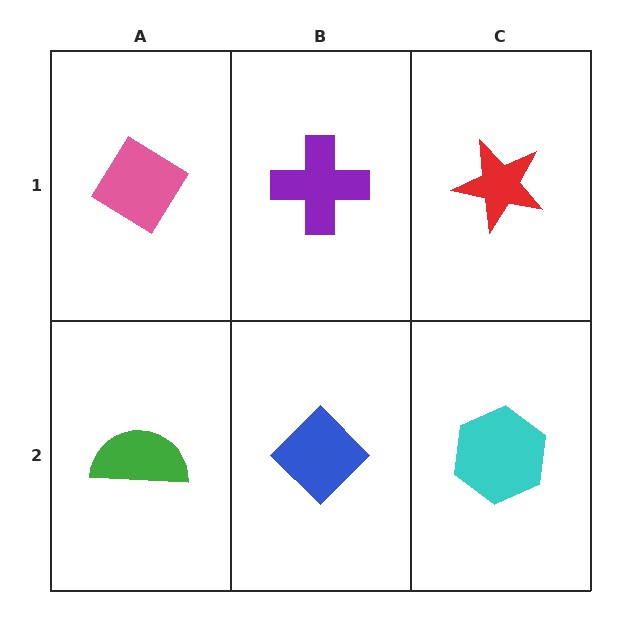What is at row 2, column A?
A green semicircle.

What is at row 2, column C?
A cyan hexagon.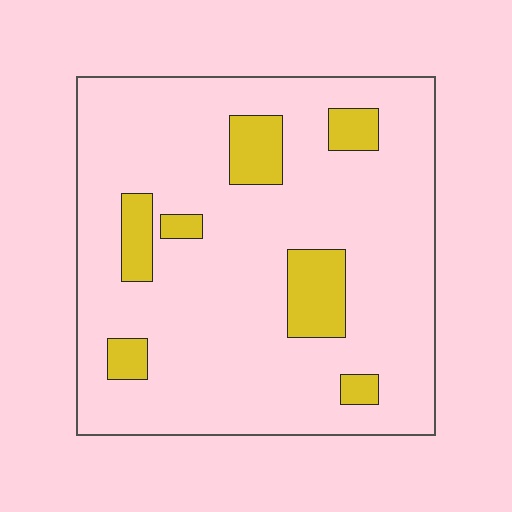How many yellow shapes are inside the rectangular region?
7.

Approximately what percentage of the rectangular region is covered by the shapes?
Approximately 15%.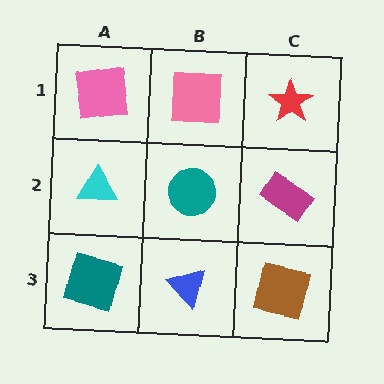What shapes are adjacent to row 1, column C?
A magenta rectangle (row 2, column C), a pink square (row 1, column B).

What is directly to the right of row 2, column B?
A magenta rectangle.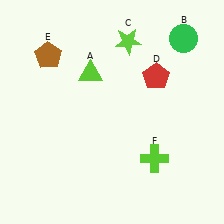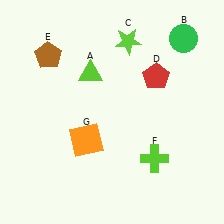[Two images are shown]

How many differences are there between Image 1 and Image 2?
There is 1 difference between the two images.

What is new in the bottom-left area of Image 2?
An orange square (G) was added in the bottom-left area of Image 2.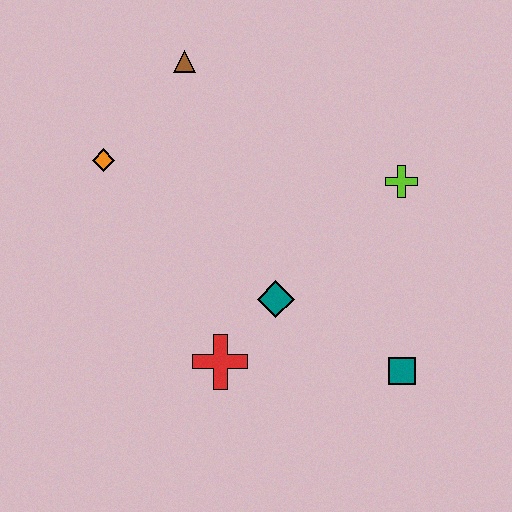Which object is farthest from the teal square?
The brown triangle is farthest from the teal square.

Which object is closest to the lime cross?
The teal diamond is closest to the lime cross.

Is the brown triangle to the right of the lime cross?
No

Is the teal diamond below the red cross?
No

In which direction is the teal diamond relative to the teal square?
The teal diamond is to the left of the teal square.